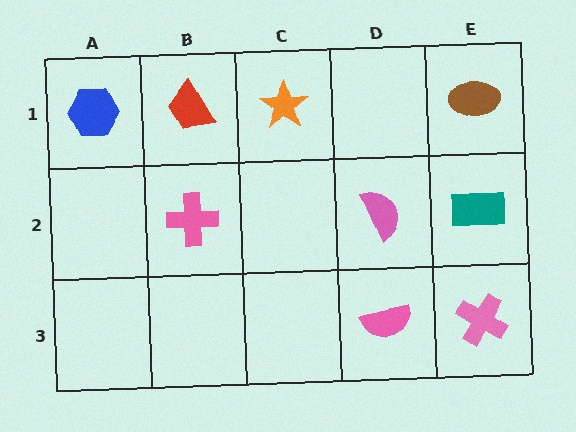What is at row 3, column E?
A pink cross.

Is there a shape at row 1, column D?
No, that cell is empty.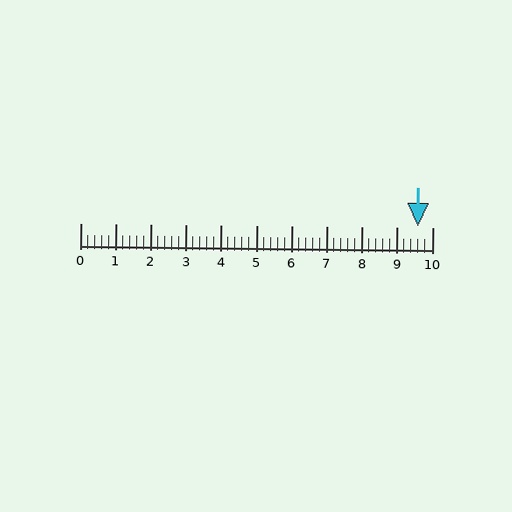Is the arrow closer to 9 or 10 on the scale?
The arrow is closer to 10.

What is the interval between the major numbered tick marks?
The major tick marks are spaced 1 units apart.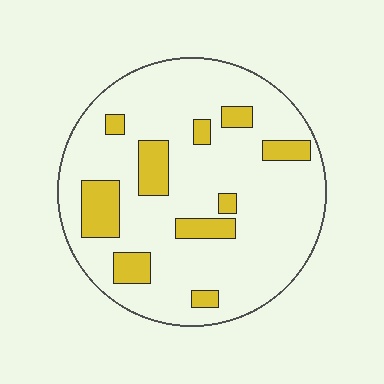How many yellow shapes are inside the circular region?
10.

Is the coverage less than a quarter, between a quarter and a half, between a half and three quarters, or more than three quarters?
Less than a quarter.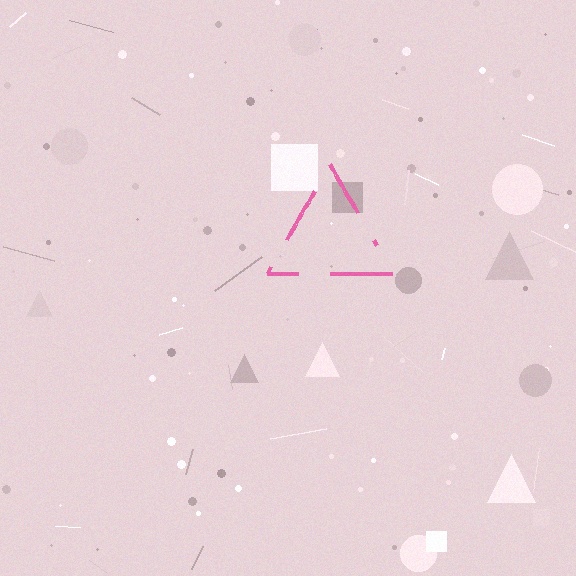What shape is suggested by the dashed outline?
The dashed outline suggests a triangle.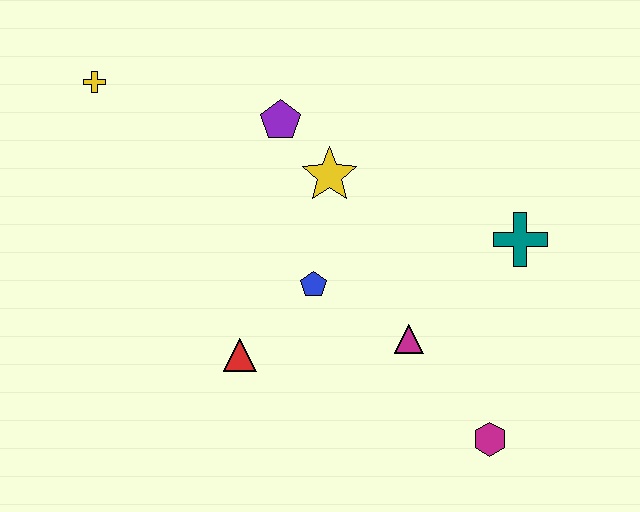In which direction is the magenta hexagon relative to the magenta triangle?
The magenta hexagon is below the magenta triangle.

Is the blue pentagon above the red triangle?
Yes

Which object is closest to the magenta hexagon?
The magenta triangle is closest to the magenta hexagon.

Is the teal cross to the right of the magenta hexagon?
Yes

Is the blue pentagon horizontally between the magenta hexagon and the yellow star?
No